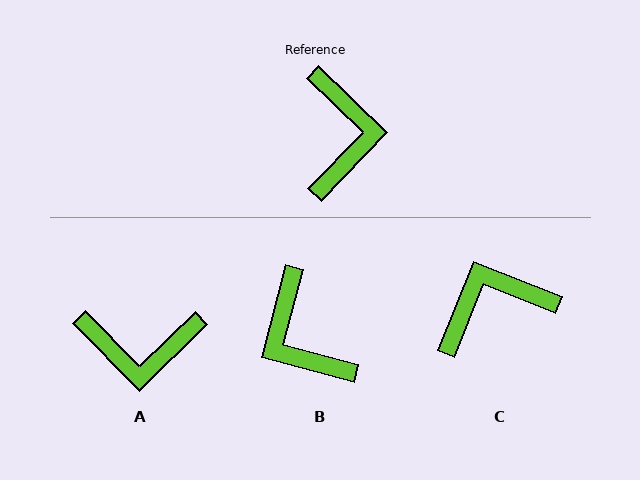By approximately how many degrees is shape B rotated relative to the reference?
Approximately 151 degrees clockwise.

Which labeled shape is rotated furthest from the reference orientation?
B, about 151 degrees away.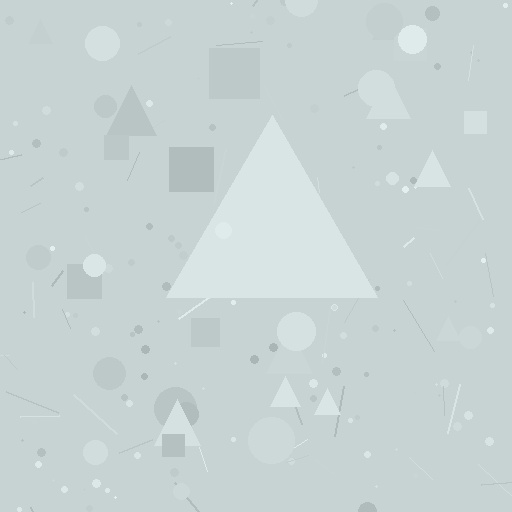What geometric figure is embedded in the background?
A triangle is embedded in the background.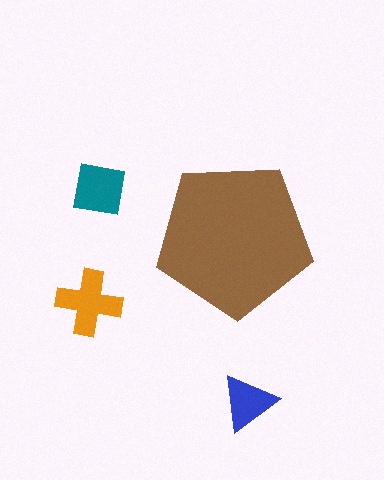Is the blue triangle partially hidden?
No, the blue triangle is fully visible.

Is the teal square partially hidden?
No, the teal square is fully visible.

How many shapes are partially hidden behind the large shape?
0 shapes are partially hidden.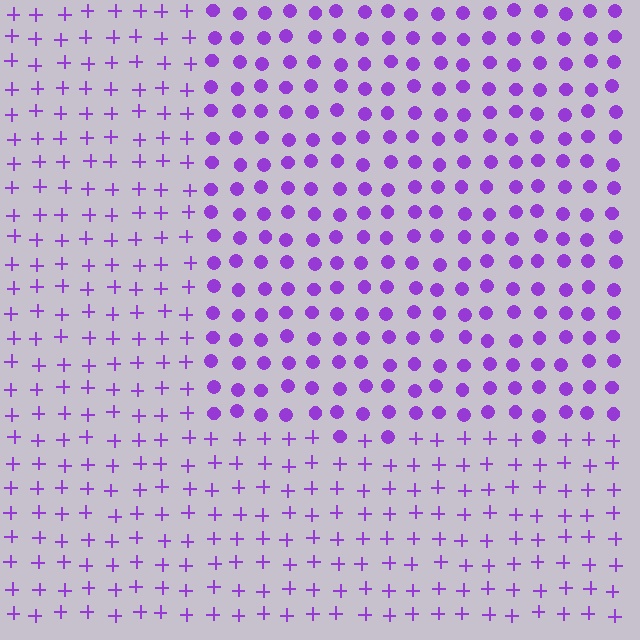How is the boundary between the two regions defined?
The boundary is defined by a change in element shape: circles inside vs. plus signs outside. All elements share the same color and spacing.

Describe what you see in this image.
The image is filled with small purple elements arranged in a uniform grid. A rectangle-shaped region contains circles, while the surrounding area contains plus signs. The boundary is defined purely by the change in element shape.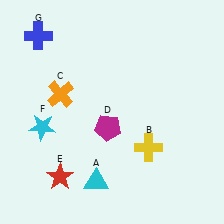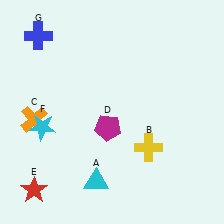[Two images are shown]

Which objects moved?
The objects that moved are: the orange cross (C), the red star (E).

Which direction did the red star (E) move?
The red star (E) moved left.